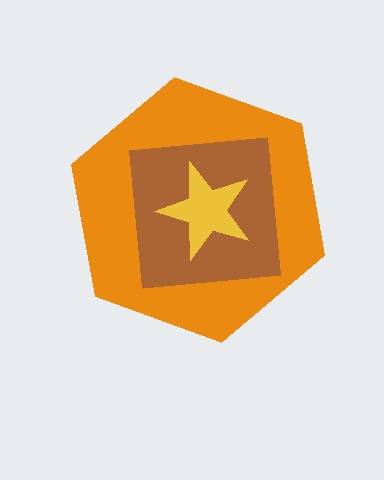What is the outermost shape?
The orange hexagon.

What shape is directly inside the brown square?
The yellow star.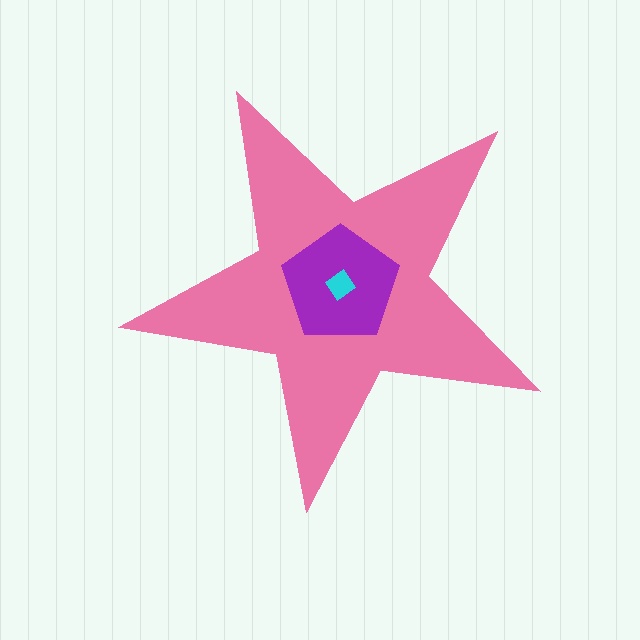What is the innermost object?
The cyan diamond.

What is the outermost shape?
The pink star.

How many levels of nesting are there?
3.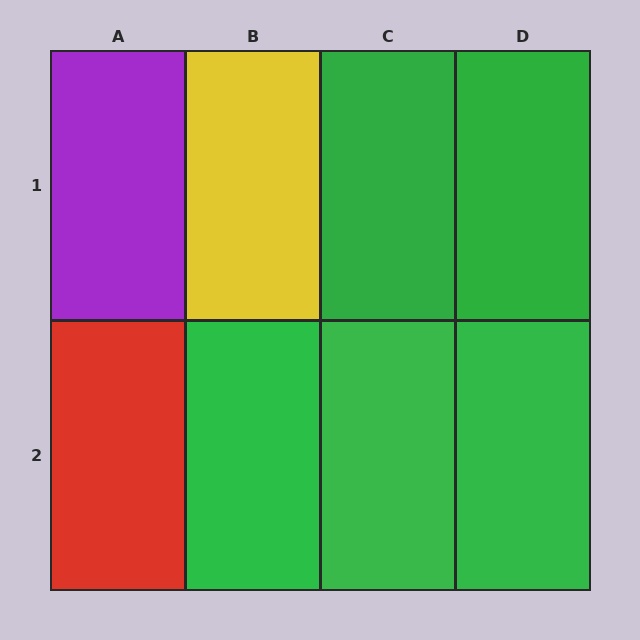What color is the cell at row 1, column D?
Green.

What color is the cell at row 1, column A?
Purple.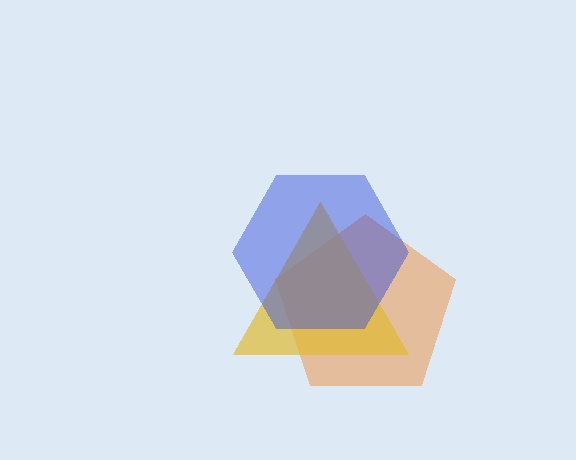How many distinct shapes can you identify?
There are 3 distinct shapes: an orange pentagon, a yellow triangle, a blue hexagon.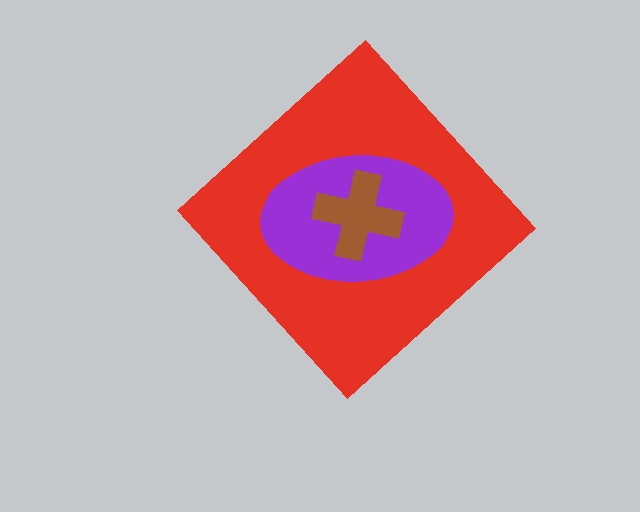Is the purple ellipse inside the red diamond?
Yes.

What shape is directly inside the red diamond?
The purple ellipse.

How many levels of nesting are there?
3.